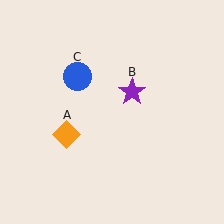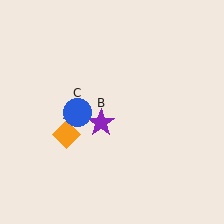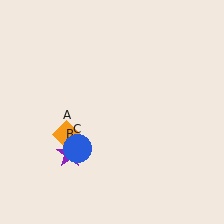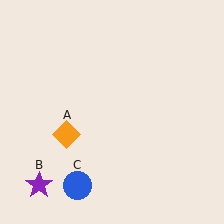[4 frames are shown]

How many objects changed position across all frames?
2 objects changed position: purple star (object B), blue circle (object C).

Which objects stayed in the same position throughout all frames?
Orange diamond (object A) remained stationary.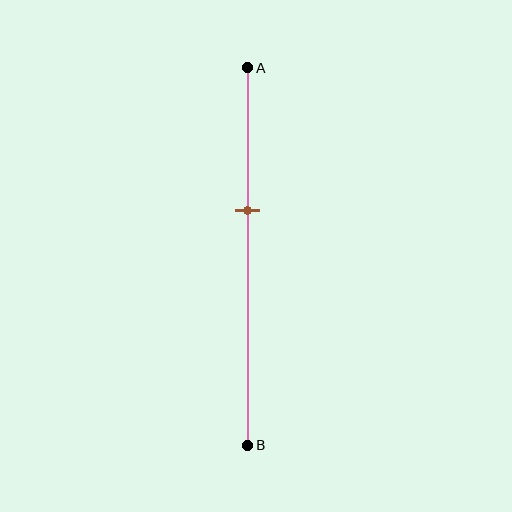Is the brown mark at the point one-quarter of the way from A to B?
No, the mark is at about 40% from A, not at the 25% one-quarter point.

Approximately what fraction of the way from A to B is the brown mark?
The brown mark is approximately 40% of the way from A to B.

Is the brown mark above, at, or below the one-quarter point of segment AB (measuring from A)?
The brown mark is below the one-quarter point of segment AB.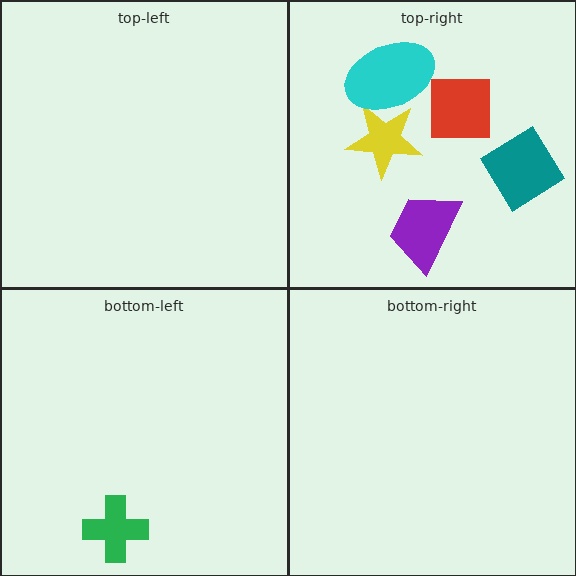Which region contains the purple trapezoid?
The top-right region.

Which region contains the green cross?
The bottom-left region.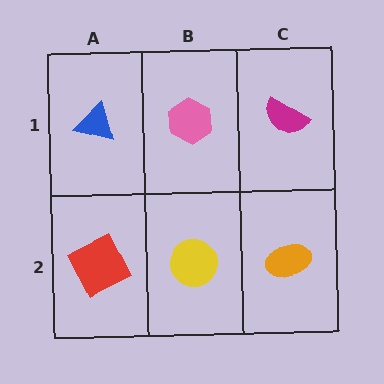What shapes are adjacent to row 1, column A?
A red square (row 2, column A), a pink hexagon (row 1, column B).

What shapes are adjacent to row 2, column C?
A magenta semicircle (row 1, column C), a yellow circle (row 2, column B).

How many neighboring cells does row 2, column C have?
2.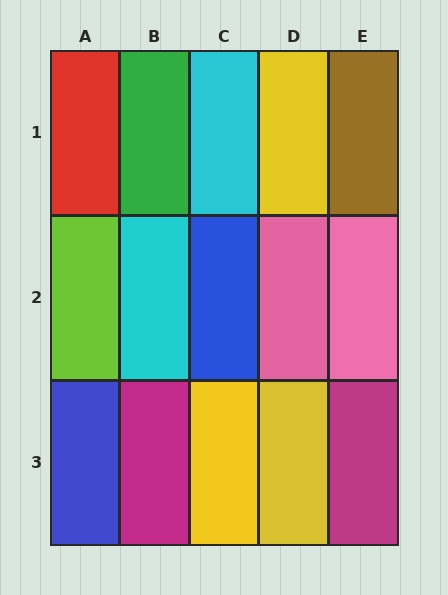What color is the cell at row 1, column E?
Brown.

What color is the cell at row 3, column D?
Yellow.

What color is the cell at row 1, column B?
Green.